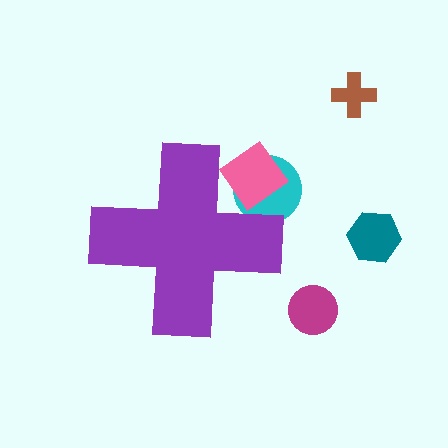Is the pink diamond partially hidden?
Yes, the pink diamond is partially hidden behind the purple cross.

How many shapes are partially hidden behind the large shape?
2 shapes are partially hidden.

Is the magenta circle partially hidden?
No, the magenta circle is fully visible.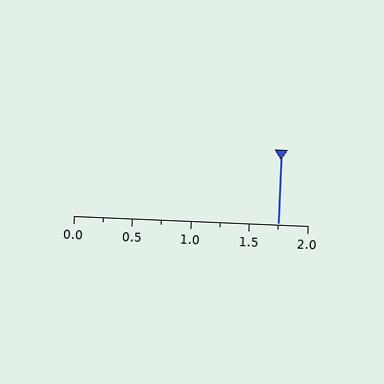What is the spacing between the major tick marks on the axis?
The major ticks are spaced 0.5 apart.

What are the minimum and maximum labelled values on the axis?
The axis runs from 0.0 to 2.0.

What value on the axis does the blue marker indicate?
The marker indicates approximately 1.75.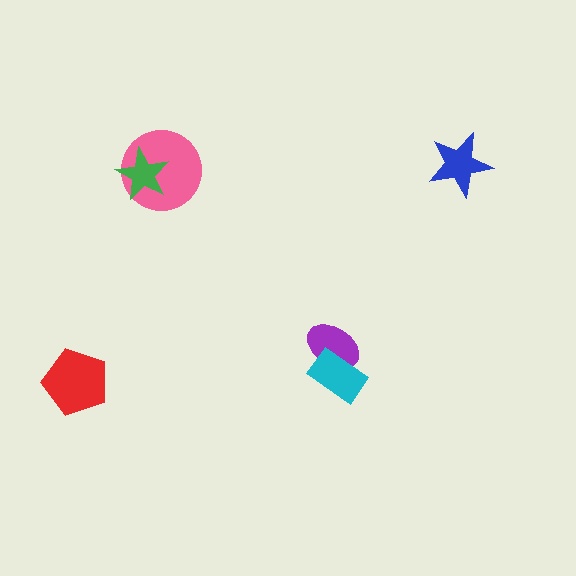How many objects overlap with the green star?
1 object overlaps with the green star.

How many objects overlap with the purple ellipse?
1 object overlaps with the purple ellipse.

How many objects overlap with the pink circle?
1 object overlaps with the pink circle.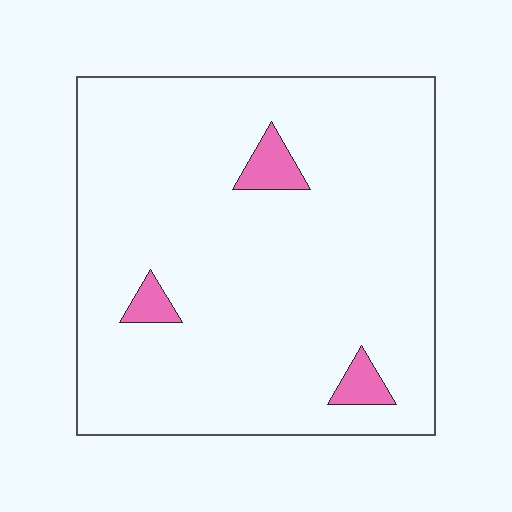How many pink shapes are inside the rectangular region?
3.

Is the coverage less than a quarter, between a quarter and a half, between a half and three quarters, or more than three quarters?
Less than a quarter.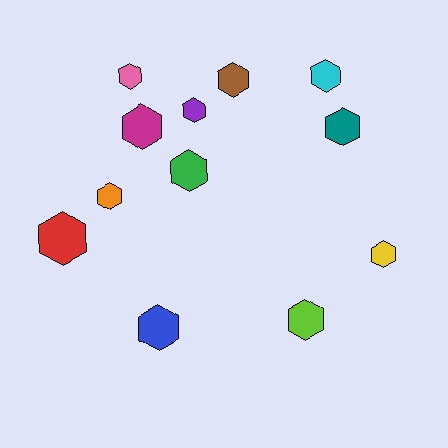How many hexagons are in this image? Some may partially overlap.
There are 12 hexagons.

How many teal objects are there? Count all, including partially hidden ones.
There is 1 teal object.